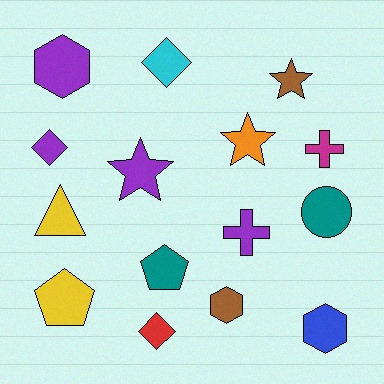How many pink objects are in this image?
There are no pink objects.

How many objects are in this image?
There are 15 objects.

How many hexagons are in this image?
There are 3 hexagons.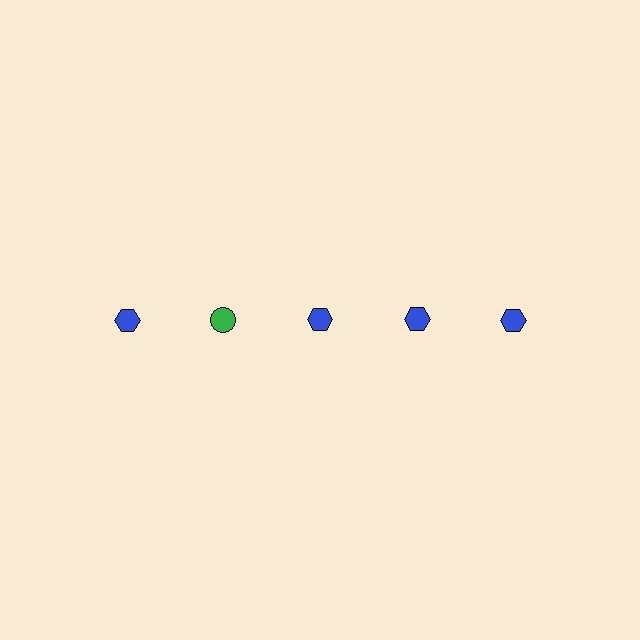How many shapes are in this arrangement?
There are 5 shapes arranged in a grid pattern.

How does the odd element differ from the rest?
It differs in both color (green instead of blue) and shape (circle instead of hexagon).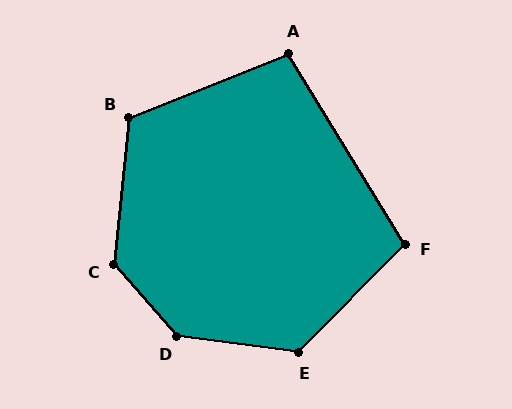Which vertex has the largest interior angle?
D, at approximately 138 degrees.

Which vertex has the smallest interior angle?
A, at approximately 100 degrees.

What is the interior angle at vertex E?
Approximately 127 degrees (obtuse).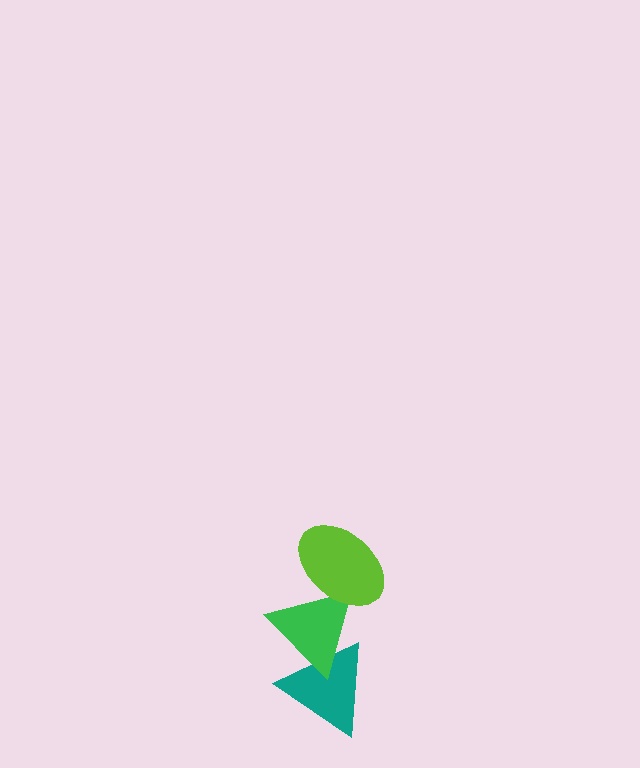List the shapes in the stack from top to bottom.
From top to bottom: the lime ellipse, the green triangle, the teal triangle.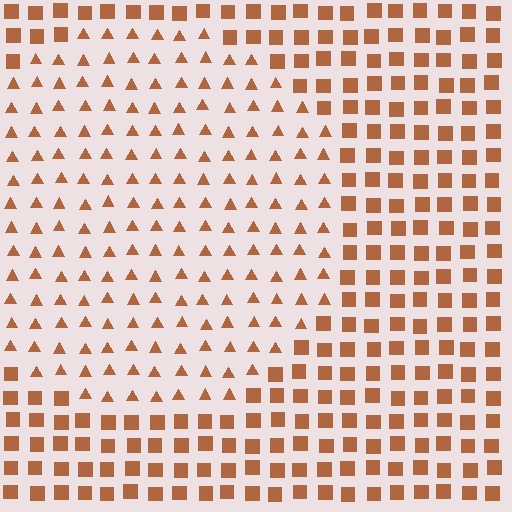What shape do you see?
I see a circle.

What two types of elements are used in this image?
The image uses triangles inside the circle region and squares outside it.